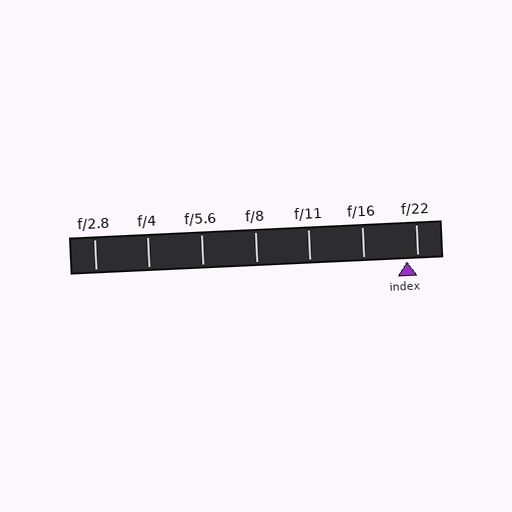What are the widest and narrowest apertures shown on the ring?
The widest aperture shown is f/2.8 and the narrowest is f/22.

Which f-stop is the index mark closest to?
The index mark is closest to f/22.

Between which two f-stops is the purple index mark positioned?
The index mark is between f/16 and f/22.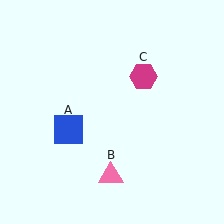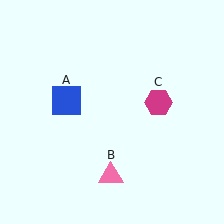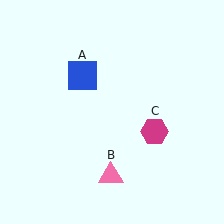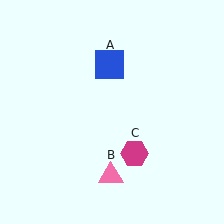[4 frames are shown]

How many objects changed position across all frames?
2 objects changed position: blue square (object A), magenta hexagon (object C).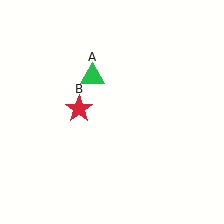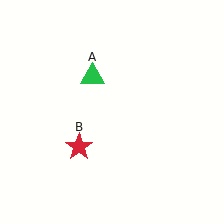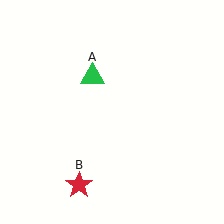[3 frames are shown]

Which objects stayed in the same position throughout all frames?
Green triangle (object A) remained stationary.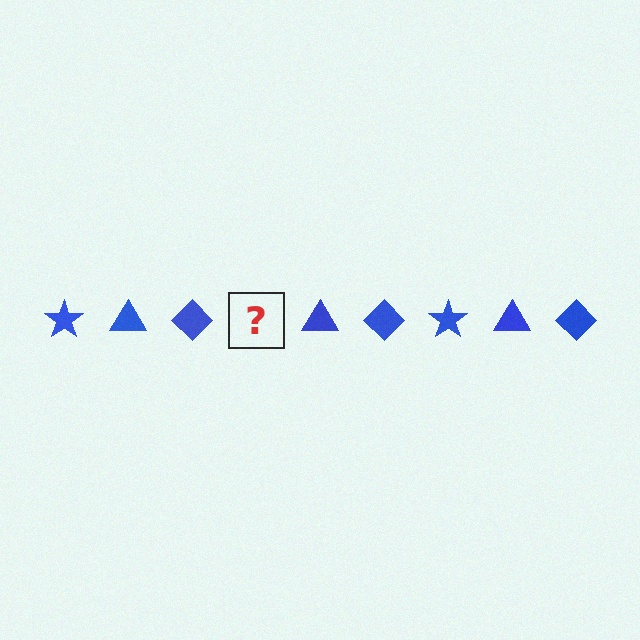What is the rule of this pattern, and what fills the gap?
The rule is that the pattern cycles through star, triangle, diamond shapes in blue. The gap should be filled with a blue star.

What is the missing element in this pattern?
The missing element is a blue star.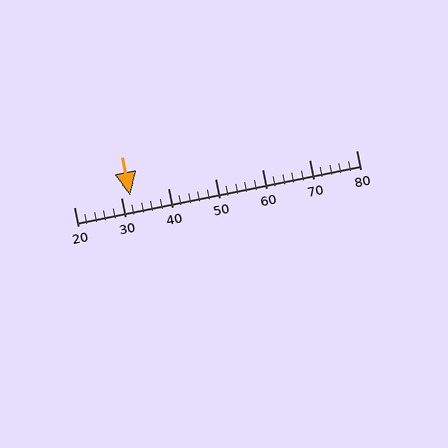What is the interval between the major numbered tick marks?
The major tick marks are spaced 10 units apart.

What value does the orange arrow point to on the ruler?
The orange arrow points to approximately 32.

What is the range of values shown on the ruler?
The ruler shows values from 20 to 80.